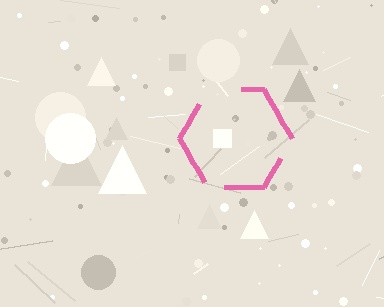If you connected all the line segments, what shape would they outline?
They would outline a hexagon.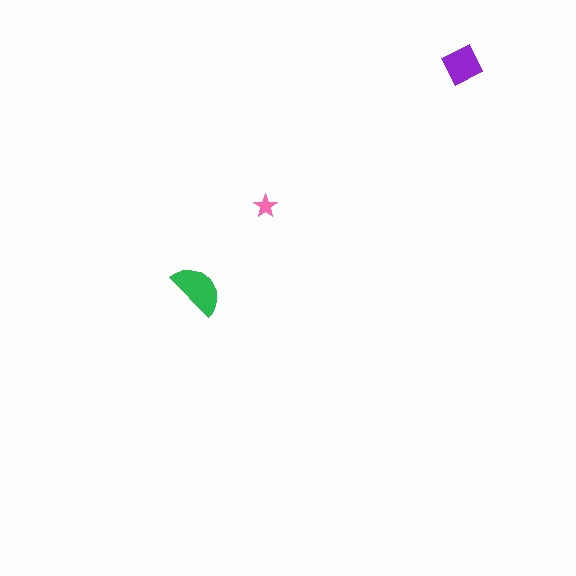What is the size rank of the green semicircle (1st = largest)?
1st.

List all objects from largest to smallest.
The green semicircle, the purple diamond, the pink star.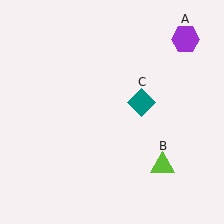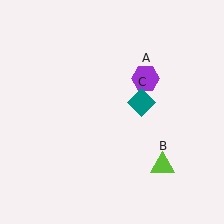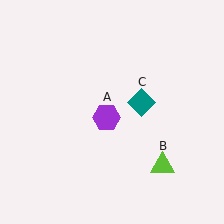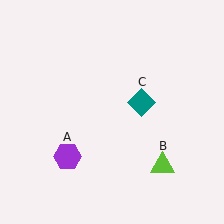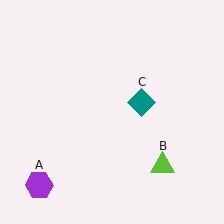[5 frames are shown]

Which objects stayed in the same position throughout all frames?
Lime triangle (object B) and teal diamond (object C) remained stationary.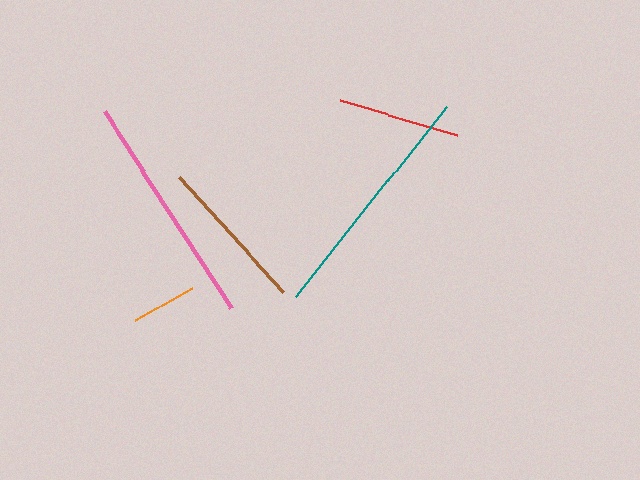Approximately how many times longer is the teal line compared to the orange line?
The teal line is approximately 3.8 times the length of the orange line.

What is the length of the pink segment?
The pink segment is approximately 234 pixels long.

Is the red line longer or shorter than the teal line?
The teal line is longer than the red line.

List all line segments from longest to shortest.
From longest to shortest: teal, pink, brown, red, orange.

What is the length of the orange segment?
The orange segment is approximately 65 pixels long.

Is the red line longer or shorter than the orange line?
The red line is longer than the orange line.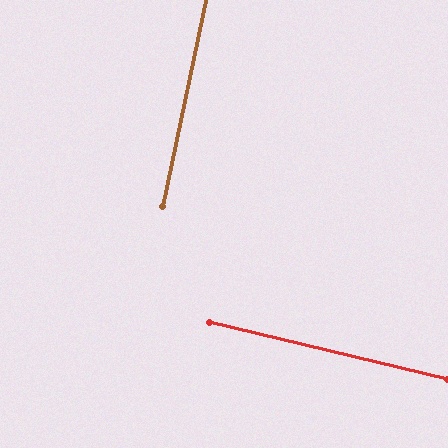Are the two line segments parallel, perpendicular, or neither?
Perpendicular — they meet at approximately 88°.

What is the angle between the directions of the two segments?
Approximately 88 degrees.